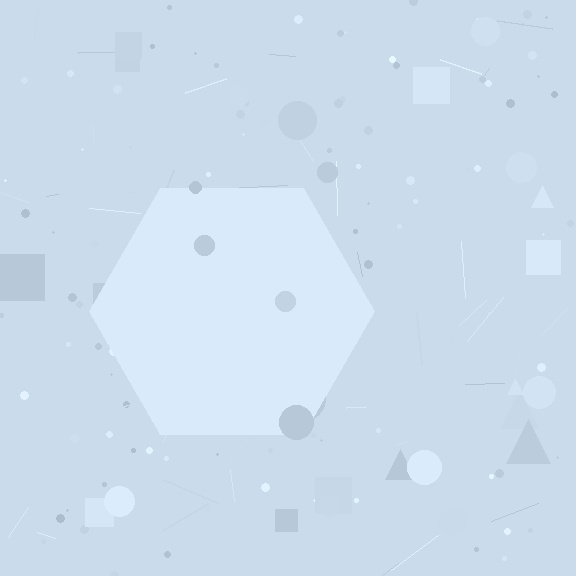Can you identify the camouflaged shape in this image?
The camouflaged shape is a hexagon.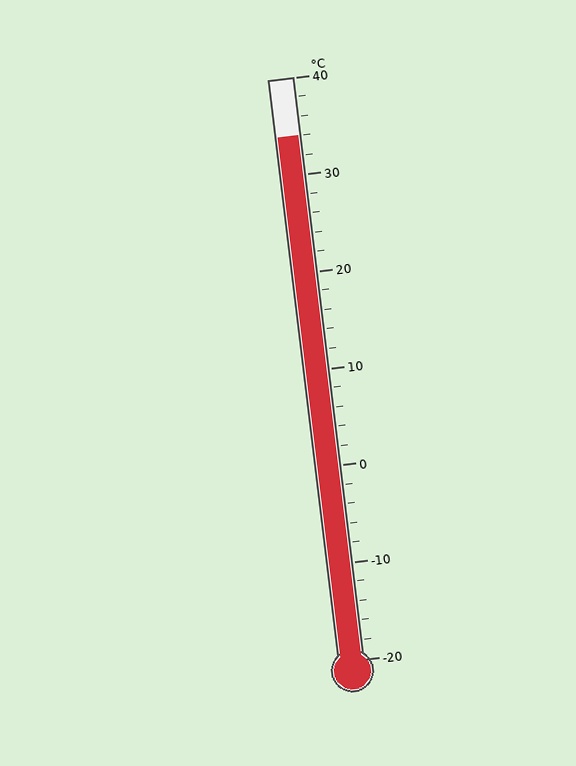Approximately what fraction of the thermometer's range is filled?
The thermometer is filled to approximately 90% of its range.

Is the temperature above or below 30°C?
The temperature is above 30°C.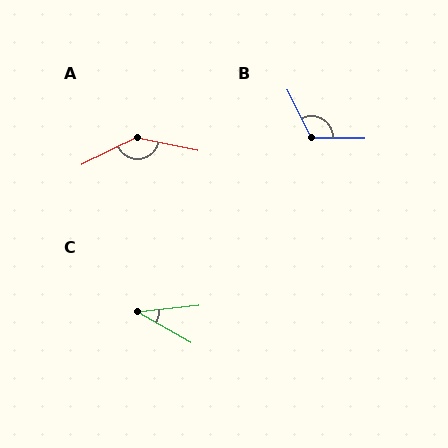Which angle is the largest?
A, at approximately 143 degrees.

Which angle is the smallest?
C, at approximately 36 degrees.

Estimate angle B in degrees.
Approximately 117 degrees.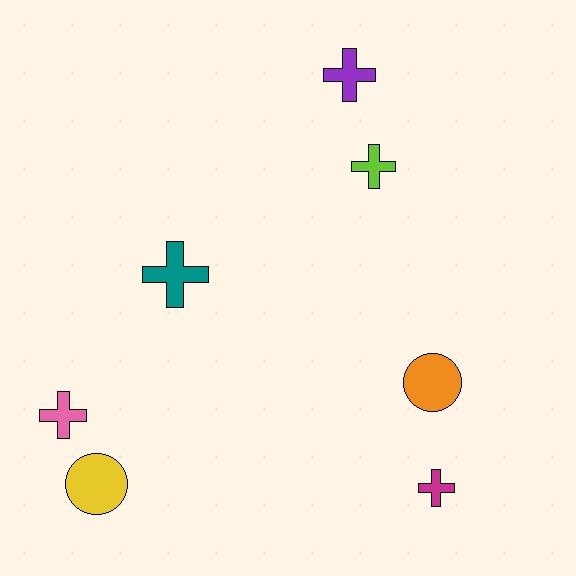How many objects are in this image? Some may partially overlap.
There are 7 objects.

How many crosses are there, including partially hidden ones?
There are 5 crosses.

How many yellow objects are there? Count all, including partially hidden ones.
There is 1 yellow object.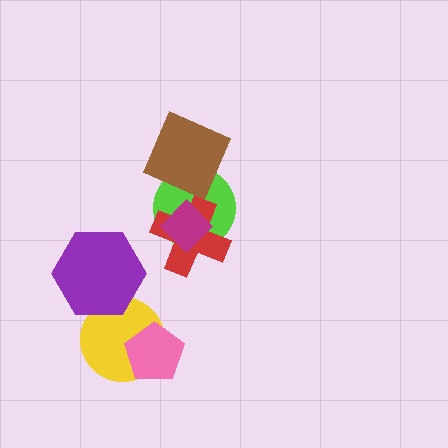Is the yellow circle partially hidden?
Yes, it is partially covered by another shape.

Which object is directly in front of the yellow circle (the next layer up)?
The purple hexagon is directly in front of the yellow circle.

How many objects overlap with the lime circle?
3 objects overlap with the lime circle.